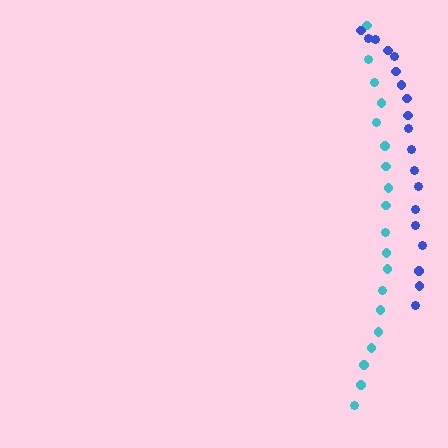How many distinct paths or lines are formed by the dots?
There are 2 distinct paths.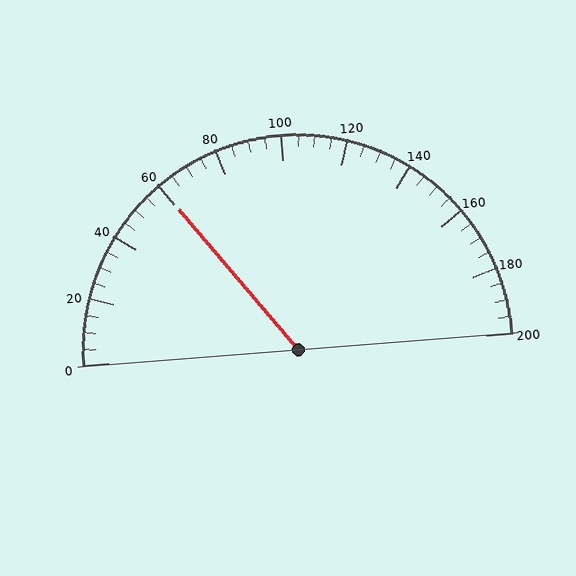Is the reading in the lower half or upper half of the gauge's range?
The reading is in the lower half of the range (0 to 200).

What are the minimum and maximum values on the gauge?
The gauge ranges from 0 to 200.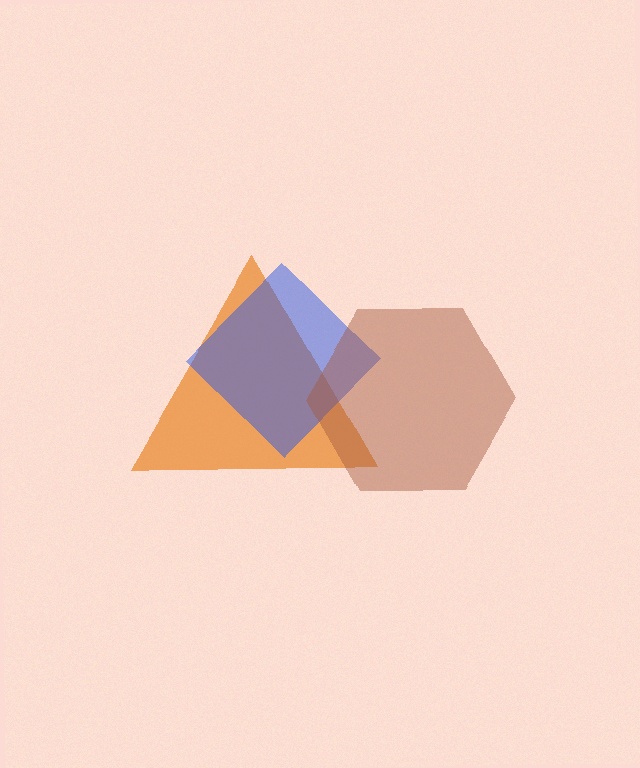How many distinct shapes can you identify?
There are 3 distinct shapes: an orange triangle, a blue diamond, a brown hexagon.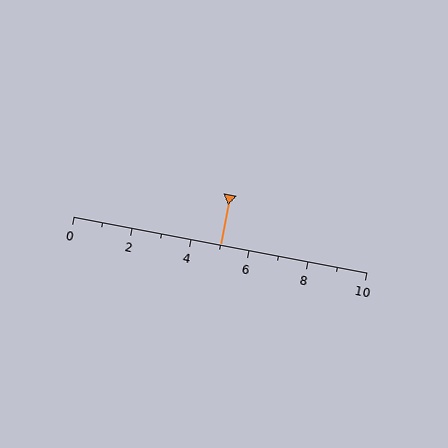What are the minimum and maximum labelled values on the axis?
The axis runs from 0 to 10.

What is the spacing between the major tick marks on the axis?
The major ticks are spaced 2 apart.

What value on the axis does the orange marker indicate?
The marker indicates approximately 5.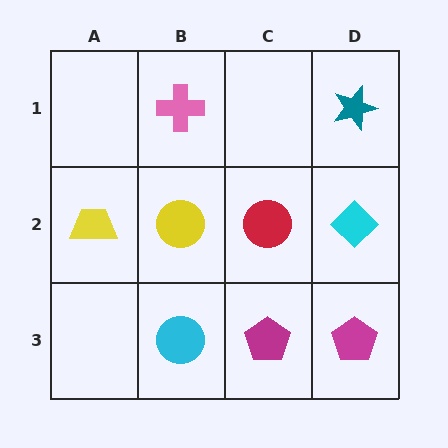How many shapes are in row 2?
4 shapes.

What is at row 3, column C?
A magenta pentagon.